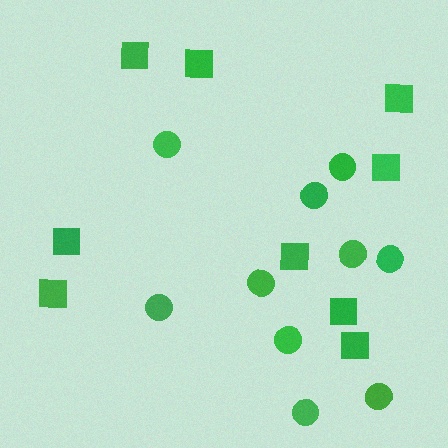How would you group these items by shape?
There are 2 groups: one group of circles (10) and one group of squares (9).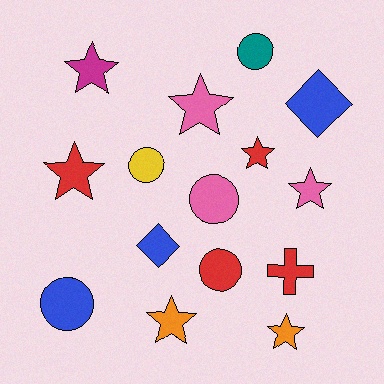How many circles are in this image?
There are 5 circles.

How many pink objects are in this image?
There are 3 pink objects.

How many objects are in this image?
There are 15 objects.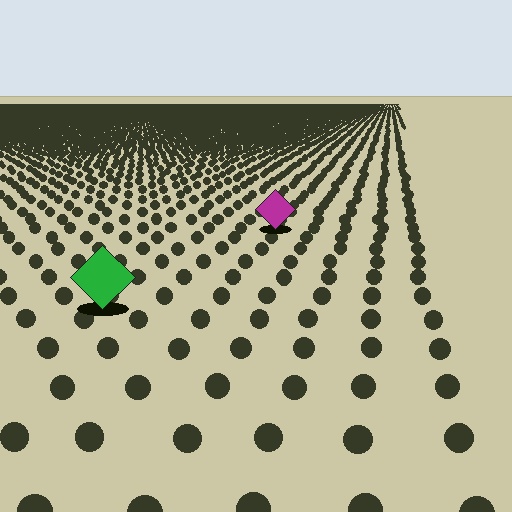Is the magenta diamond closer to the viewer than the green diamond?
No. The green diamond is closer — you can tell from the texture gradient: the ground texture is coarser near it.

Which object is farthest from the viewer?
The magenta diamond is farthest from the viewer. It appears smaller and the ground texture around it is denser.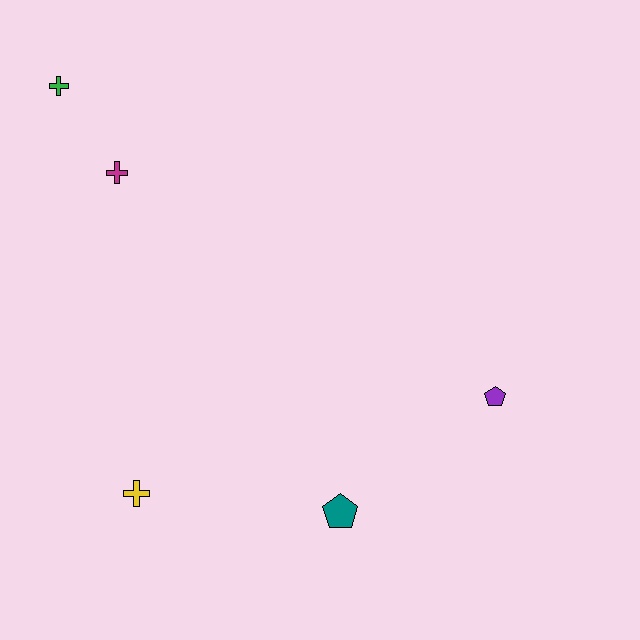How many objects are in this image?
There are 5 objects.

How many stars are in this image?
There are no stars.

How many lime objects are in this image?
There are no lime objects.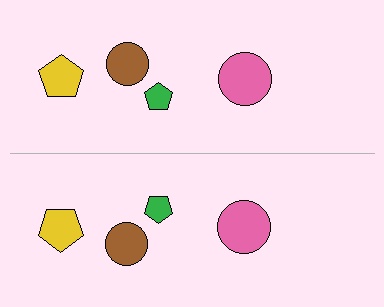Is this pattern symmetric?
Yes, this pattern has bilateral (reflection) symmetry.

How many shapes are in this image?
There are 8 shapes in this image.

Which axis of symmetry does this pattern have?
The pattern has a horizontal axis of symmetry running through the center of the image.